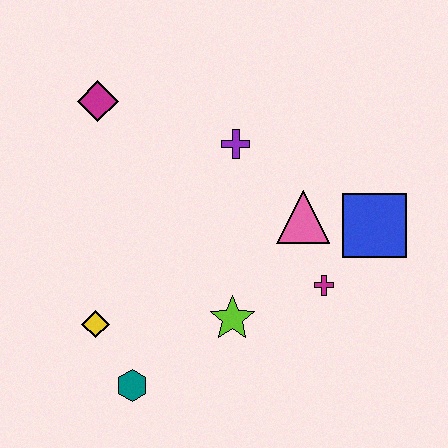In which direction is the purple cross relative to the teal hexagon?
The purple cross is above the teal hexagon.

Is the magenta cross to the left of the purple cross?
No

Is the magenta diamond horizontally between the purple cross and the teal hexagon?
No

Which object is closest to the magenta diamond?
The purple cross is closest to the magenta diamond.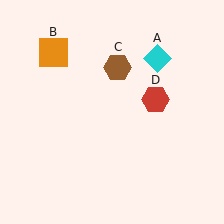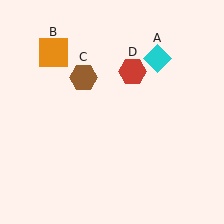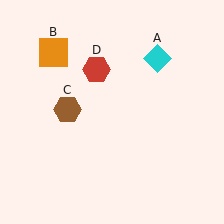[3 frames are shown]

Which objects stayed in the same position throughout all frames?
Cyan diamond (object A) and orange square (object B) remained stationary.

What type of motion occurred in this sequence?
The brown hexagon (object C), red hexagon (object D) rotated counterclockwise around the center of the scene.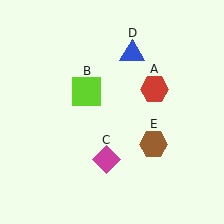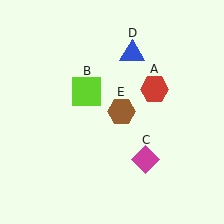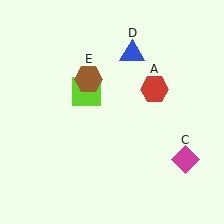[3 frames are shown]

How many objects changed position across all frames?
2 objects changed position: magenta diamond (object C), brown hexagon (object E).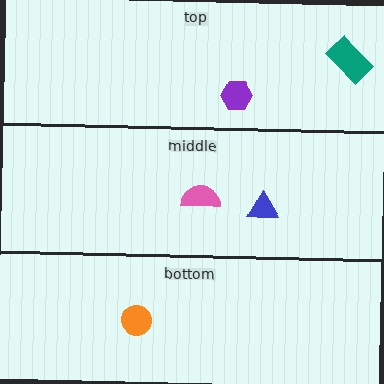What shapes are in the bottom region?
The orange circle.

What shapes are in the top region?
The teal rectangle, the purple hexagon.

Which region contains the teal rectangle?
The top region.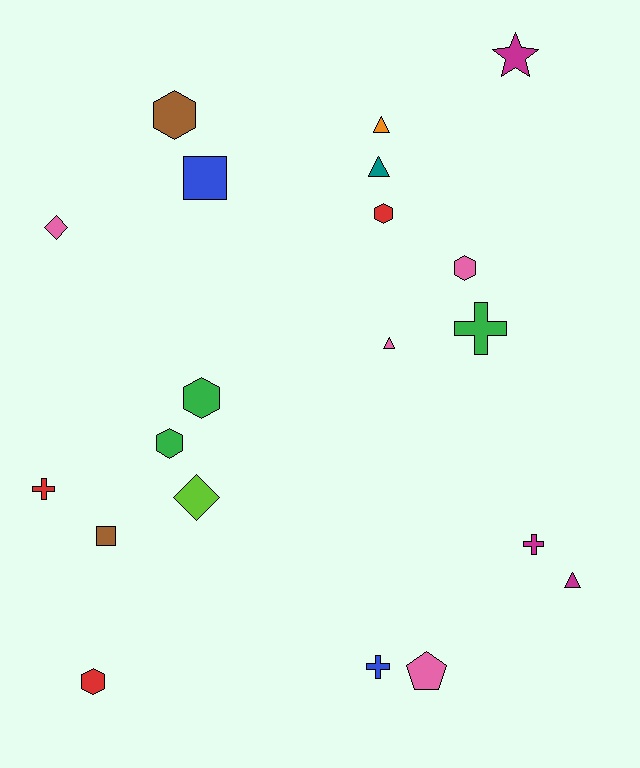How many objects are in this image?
There are 20 objects.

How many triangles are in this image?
There are 4 triangles.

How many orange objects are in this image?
There is 1 orange object.